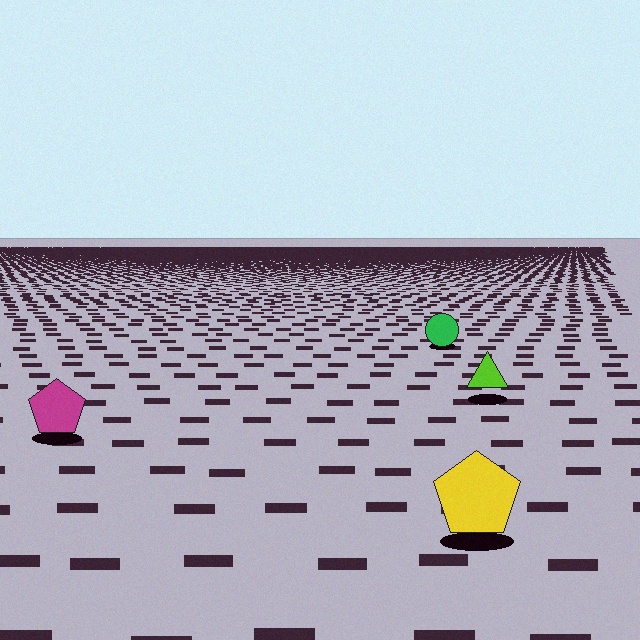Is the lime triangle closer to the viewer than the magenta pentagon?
No. The magenta pentagon is closer — you can tell from the texture gradient: the ground texture is coarser near it.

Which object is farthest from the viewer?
The green circle is farthest from the viewer. It appears smaller and the ground texture around it is denser.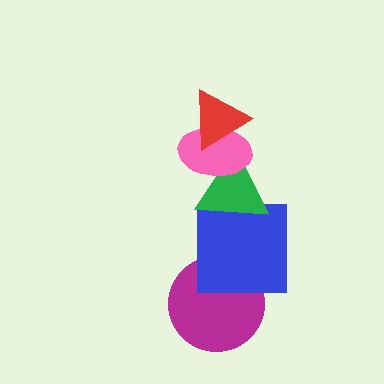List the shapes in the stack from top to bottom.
From top to bottom: the red triangle, the pink ellipse, the green triangle, the blue square, the magenta circle.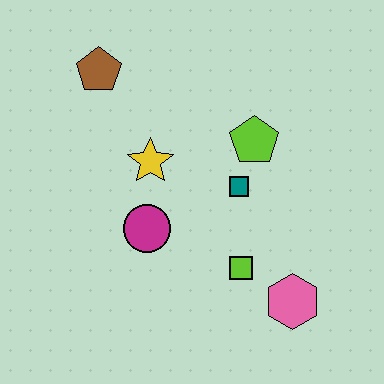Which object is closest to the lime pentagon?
The teal square is closest to the lime pentagon.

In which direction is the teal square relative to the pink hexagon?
The teal square is above the pink hexagon.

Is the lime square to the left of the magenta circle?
No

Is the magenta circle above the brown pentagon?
No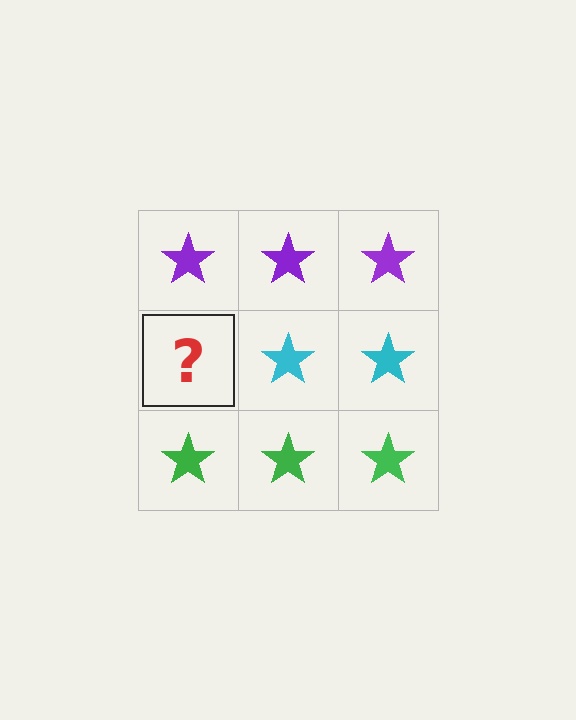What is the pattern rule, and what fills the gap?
The rule is that each row has a consistent color. The gap should be filled with a cyan star.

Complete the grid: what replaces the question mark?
The question mark should be replaced with a cyan star.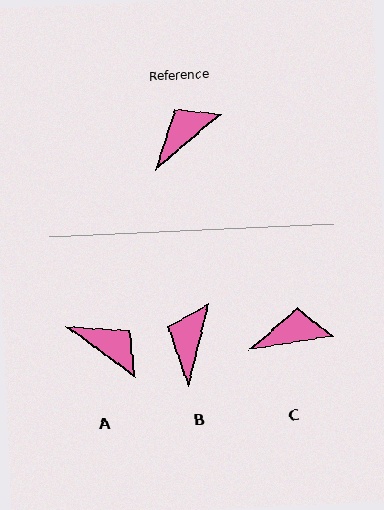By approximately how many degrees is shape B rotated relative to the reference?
Approximately 35 degrees counter-clockwise.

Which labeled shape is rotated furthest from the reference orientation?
A, about 77 degrees away.